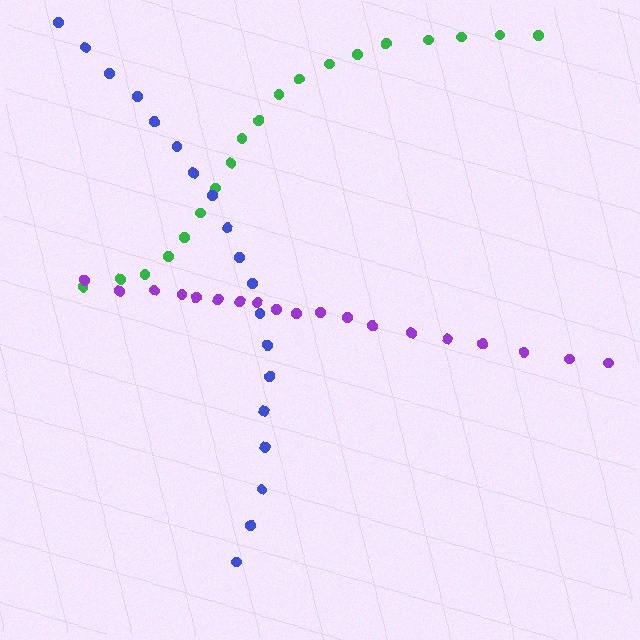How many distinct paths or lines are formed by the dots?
There are 3 distinct paths.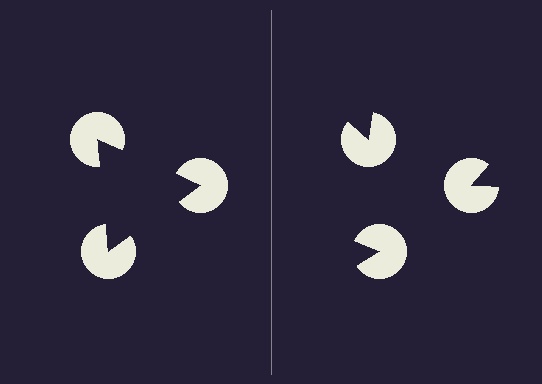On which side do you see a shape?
An illusory triangle appears on the left side. On the right side the wedge cuts are rotated, so no coherent shape forms.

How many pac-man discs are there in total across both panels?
6 — 3 on each side.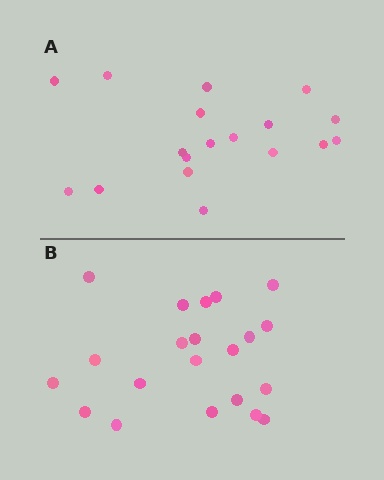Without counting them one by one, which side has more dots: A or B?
Region B (the bottom region) has more dots.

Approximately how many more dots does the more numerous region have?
Region B has just a few more — roughly 2 or 3 more dots than region A.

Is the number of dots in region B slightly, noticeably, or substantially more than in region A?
Region B has only slightly more — the two regions are fairly close. The ratio is roughly 1.2 to 1.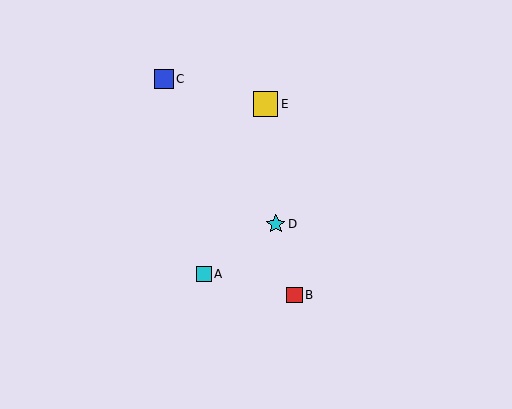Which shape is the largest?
The yellow square (labeled E) is the largest.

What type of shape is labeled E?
Shape E is a yellow square.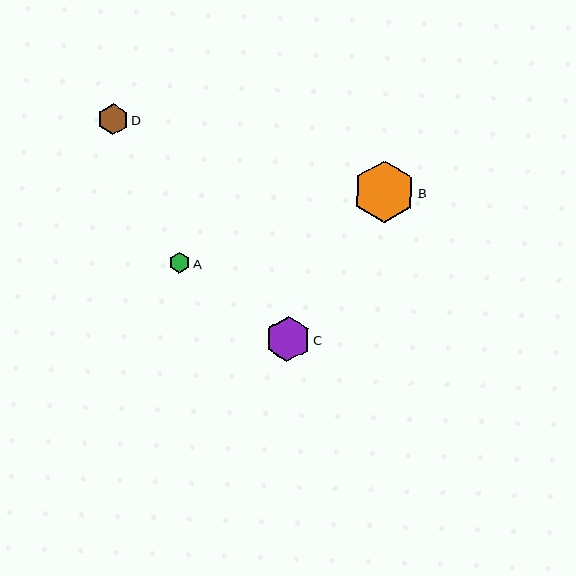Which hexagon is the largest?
Hexagon B is the largest with a size of approximately 62 pixels.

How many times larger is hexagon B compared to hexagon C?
Hexagon B is approximately 1.4 times the size of hexagon C.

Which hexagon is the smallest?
Hexagon A is the smallest with a size of approximately 21 pixels.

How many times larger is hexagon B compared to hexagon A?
Hexagon B is approximately 3.0 times the size of hexagon A.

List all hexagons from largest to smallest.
From largest to smallest: B, C, D, A.